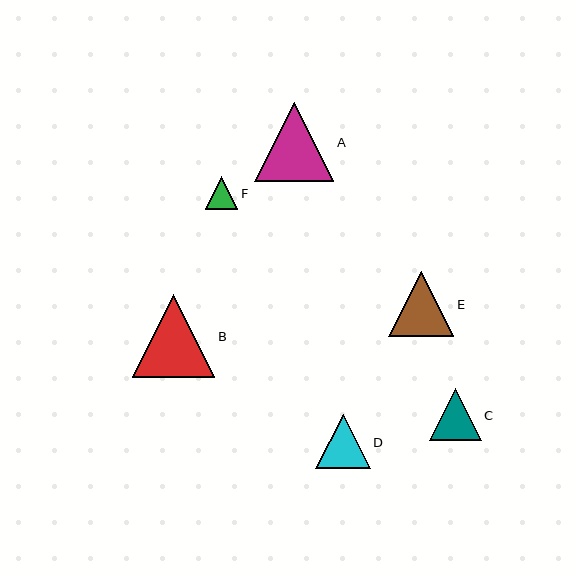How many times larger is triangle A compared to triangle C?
Triangle A is approximately 1.5 times the size of triangle C.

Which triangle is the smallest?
Triangle F is the smallest with a size of approximately 32 pixels.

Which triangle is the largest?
Triangle B is the largest with a size of approximately 83 pixels.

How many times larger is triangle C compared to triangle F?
Triangle C is approximately 1.6 times the size of triangle F.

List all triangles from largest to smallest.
From largest to smallest: B, A, E, D, C, F.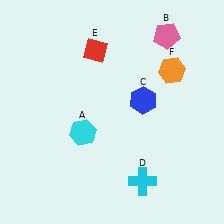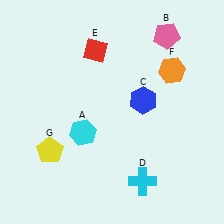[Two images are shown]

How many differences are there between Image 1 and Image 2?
There is 1 difference between the two images.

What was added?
A yellow pentagon (G) was added in Image 2.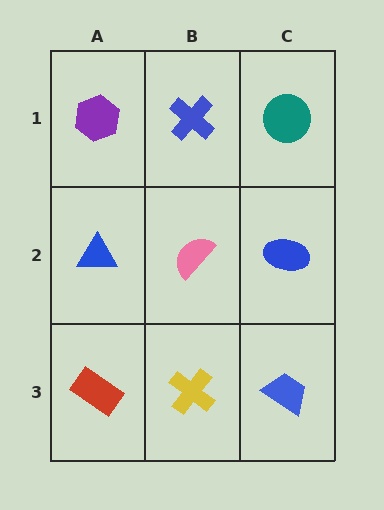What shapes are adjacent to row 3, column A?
A blue triangle (row 2, column A), a yellow cross (row 3, column B).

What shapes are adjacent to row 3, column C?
A blue ellipse (row 2, column C), a yellow cross (row 3, column B).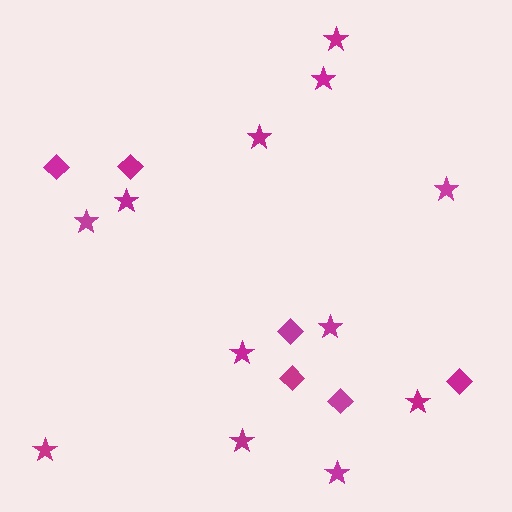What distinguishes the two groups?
There are 2 groups: one group of diamonds (6) and one group of stars (12).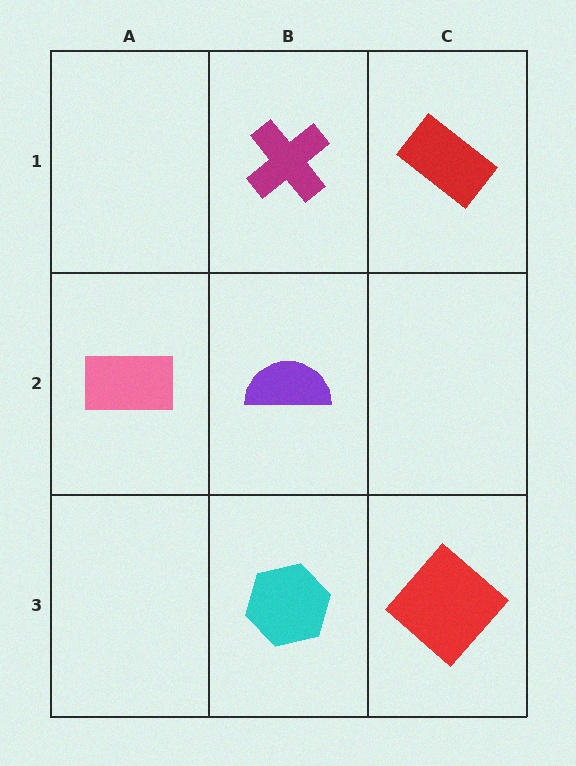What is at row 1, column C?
A red rectangle.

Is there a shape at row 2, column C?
No, that cell is empty.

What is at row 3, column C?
A red diamond.